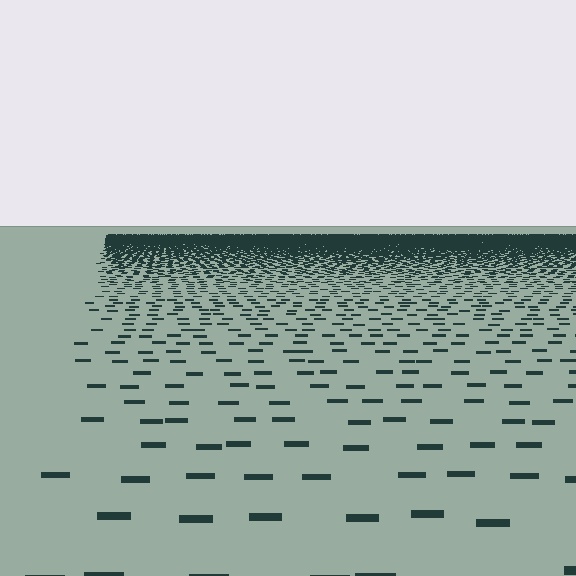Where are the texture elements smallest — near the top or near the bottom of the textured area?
Near the top.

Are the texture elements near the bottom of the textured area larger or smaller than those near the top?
Larger. Near the bottom, elements are closer to the viewer and appear at a bigger on-screen size.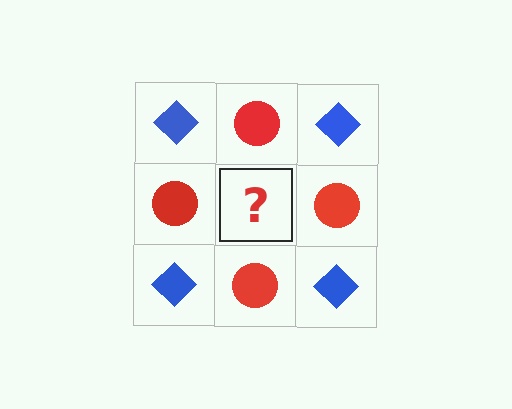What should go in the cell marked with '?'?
The missing cell should contain a blue diamond.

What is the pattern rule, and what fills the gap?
The rule is that it alternates blue diamond and red circle in a checkerboard pattern. The gap should be filled with a blue diamond.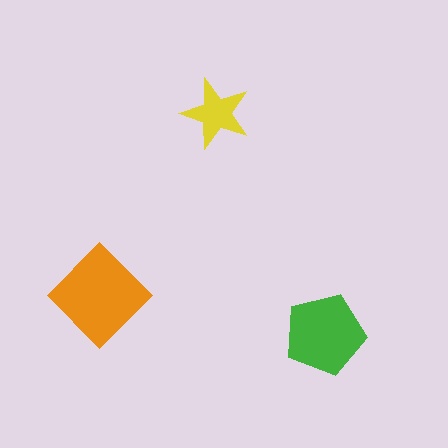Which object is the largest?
The orange diamond.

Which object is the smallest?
The yellow star.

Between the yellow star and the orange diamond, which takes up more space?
The orange diamond.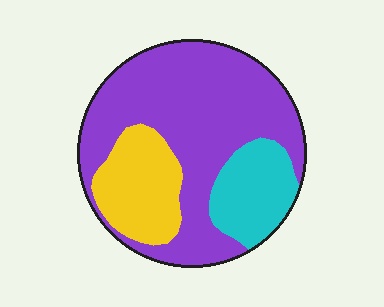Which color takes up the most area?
Purple, at roughly 65%.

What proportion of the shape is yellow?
Yellow covers 20% of the shape.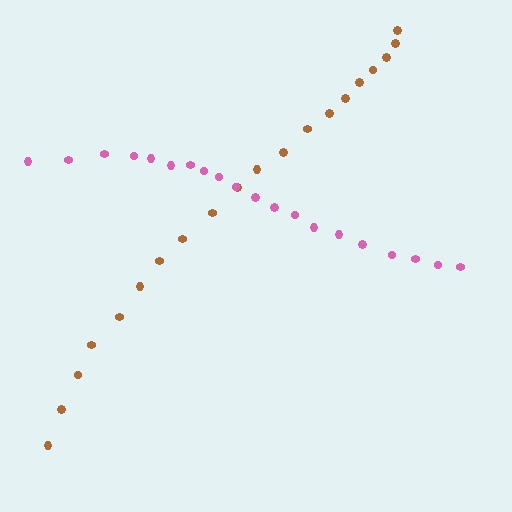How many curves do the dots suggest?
There are 2 distinct paths.